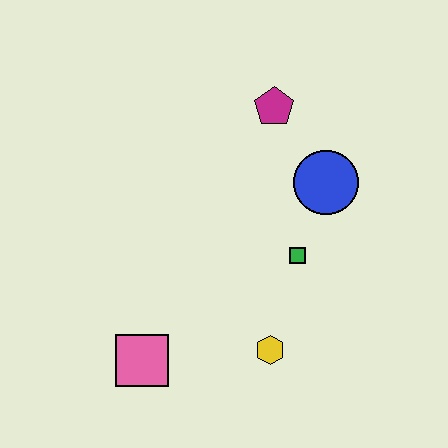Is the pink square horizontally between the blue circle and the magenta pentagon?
No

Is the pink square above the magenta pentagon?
No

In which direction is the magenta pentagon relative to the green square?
The magenta pentagon is above the green square.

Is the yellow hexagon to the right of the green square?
No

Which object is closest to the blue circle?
The green square is closest to the blue circle.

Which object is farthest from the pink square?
The magenta pentagon is farthest from the pink square.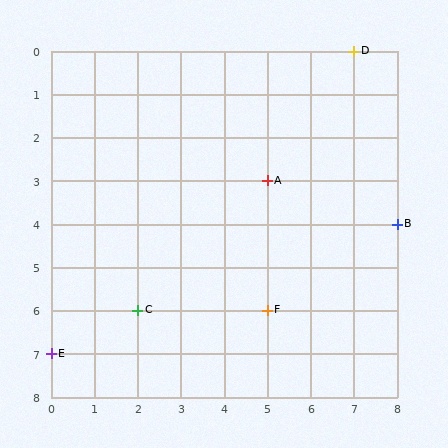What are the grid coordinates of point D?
Point D is at grid coordinates (7, 0).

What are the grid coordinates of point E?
Point E is at grid coordinates (0, 7).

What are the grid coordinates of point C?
Point C is at grid coordinates (2, 6).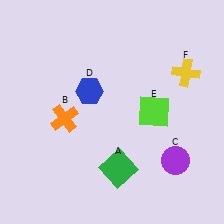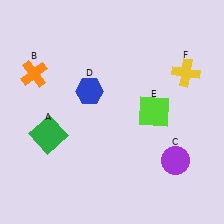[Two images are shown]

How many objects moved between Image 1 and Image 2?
2 objects moved between the two images.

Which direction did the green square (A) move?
The green square (A) moved left.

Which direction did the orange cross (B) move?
The orange cross (B) moved up.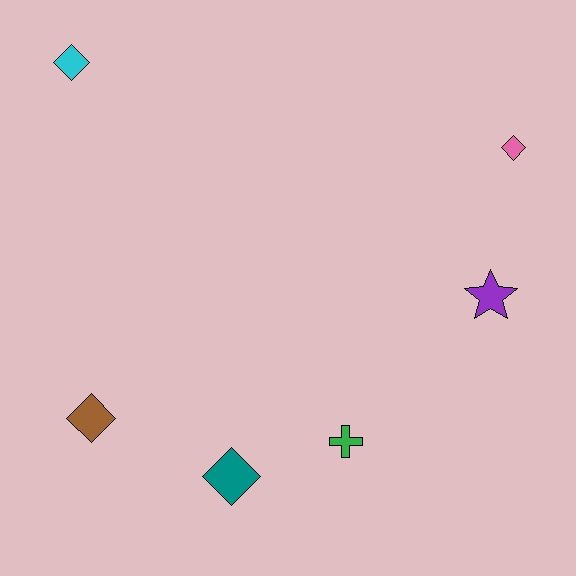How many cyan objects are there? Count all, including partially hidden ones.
There is 1 cyan object.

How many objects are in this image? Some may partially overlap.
There are 6 objects.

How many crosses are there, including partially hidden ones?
There is 1 cross.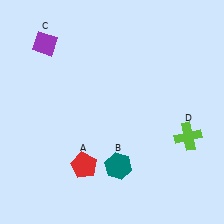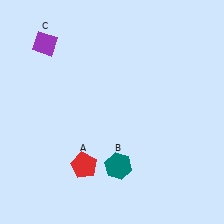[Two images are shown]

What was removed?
The lime cross (D) was removed in Image 2.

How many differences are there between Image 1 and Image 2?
There is 1 difference between the two images.